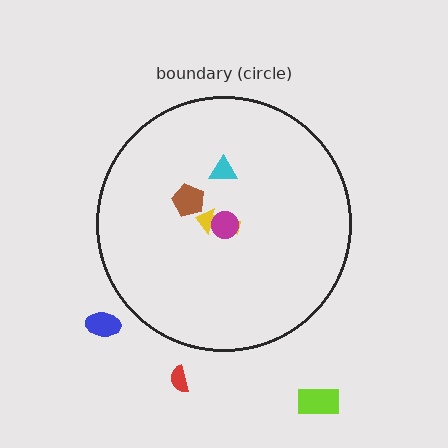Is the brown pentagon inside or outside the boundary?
Inside.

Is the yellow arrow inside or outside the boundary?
Inside.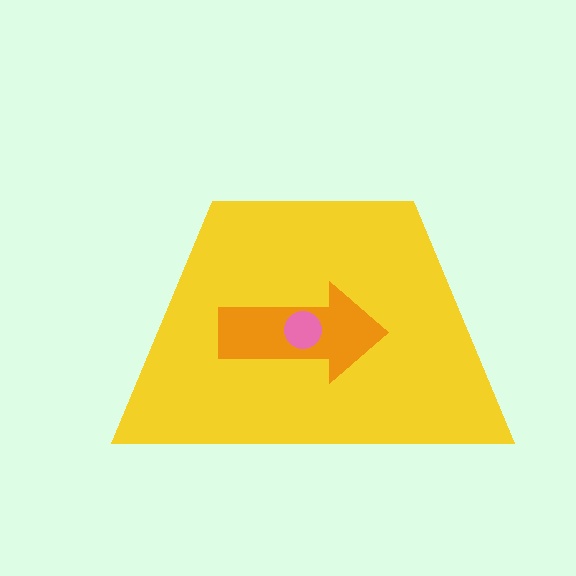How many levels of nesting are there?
3.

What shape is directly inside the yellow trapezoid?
The orange arrow.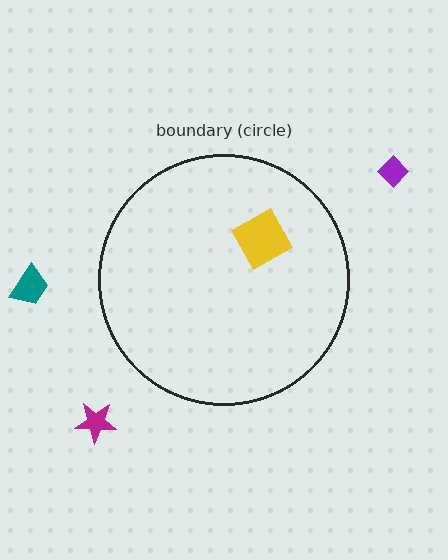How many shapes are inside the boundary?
1 inside, 3 outside.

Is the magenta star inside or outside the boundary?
Outside.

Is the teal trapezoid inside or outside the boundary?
Outside.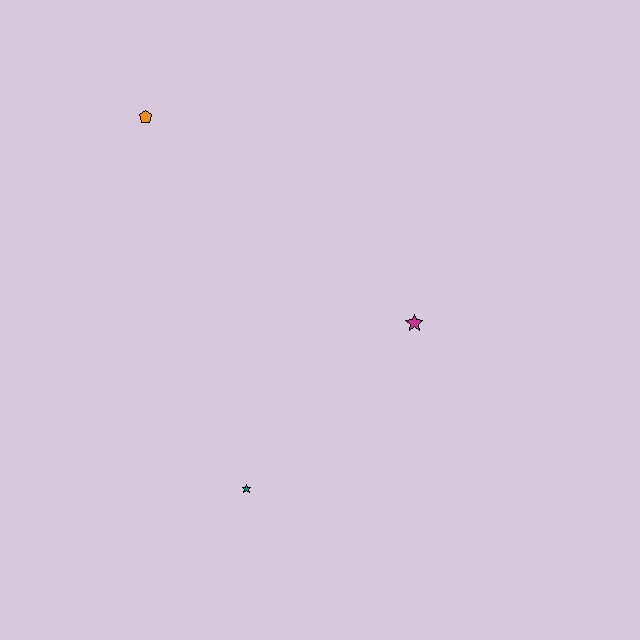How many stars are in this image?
There are 2 stars.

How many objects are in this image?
There are 3 objects.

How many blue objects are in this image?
There are no blue objects.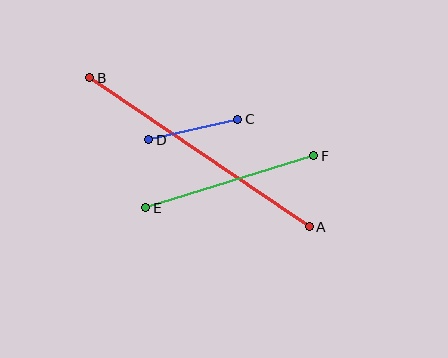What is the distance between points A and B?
The distance is approximately 265 pixels.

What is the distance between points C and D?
The distance is approximately 92 pixels.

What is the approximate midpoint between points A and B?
The midpoint is at approximately (200, 152) pixels.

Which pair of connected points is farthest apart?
Points A and B are farthest apart.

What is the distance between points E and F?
The distance is approximately 176 pixels.